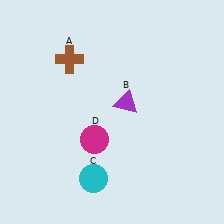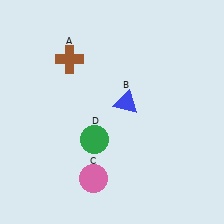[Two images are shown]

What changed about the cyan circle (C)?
In Image 1, C is cyan. In Image 2, it changed to pink.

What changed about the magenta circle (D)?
In Image 1, D is magenta. In Image 2, it changed to green.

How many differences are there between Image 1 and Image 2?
There are 3 differences between the two images.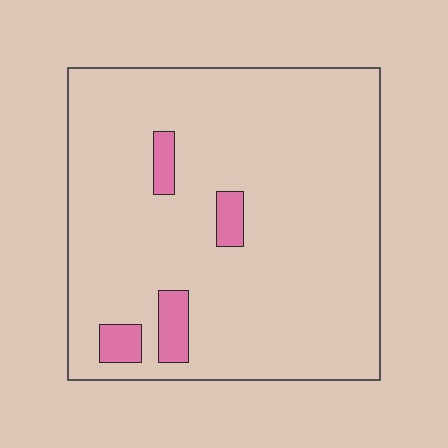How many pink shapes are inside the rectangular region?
4.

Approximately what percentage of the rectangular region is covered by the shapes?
Approximately 5%.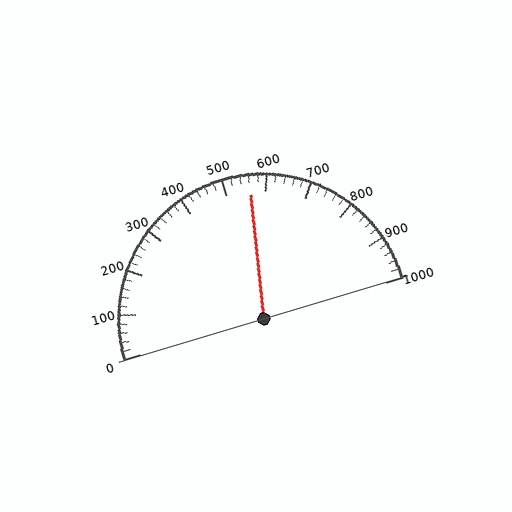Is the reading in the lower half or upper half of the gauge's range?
The reading is in the upper half of the range (0 to 1000).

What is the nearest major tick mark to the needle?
The nearest major tick mark is 600.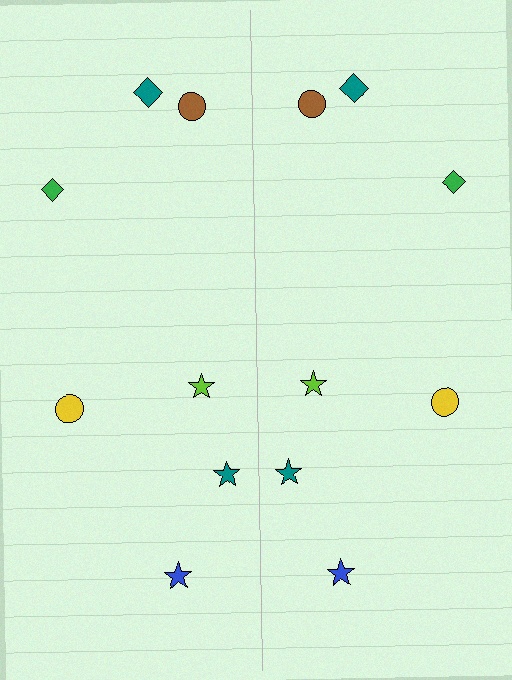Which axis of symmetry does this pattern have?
The pattern has a vertical axis of symmetry running through the center of the image.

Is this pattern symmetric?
Yes, this pattern has bilateral (reflection) symmetry.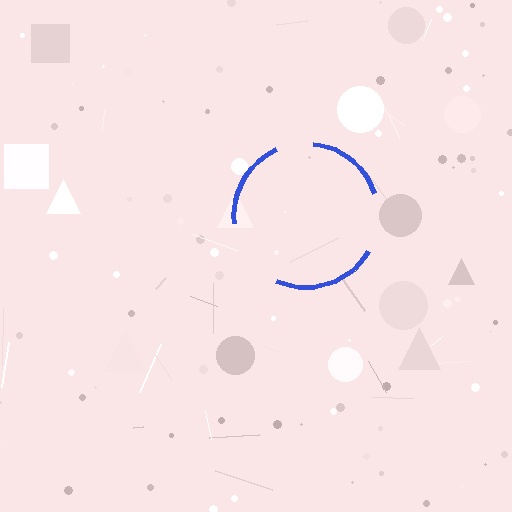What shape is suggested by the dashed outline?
The dashed outline suggests a circle.